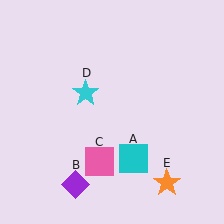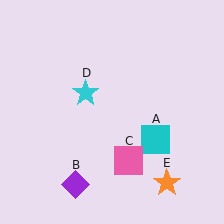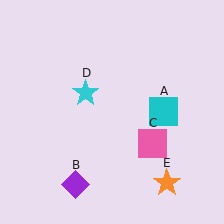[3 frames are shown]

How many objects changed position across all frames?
2 objects changed position: cyan square (object A), pink square (object C).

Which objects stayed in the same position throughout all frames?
Purple diamond (object B) and cyan star (object D) and orange star (object E) remained stationary.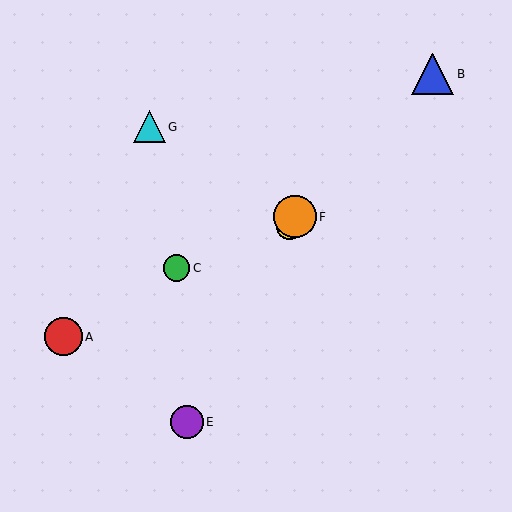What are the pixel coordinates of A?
Object A is at (63, 337).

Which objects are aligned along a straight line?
Objects D, E, F are aligned along a straight line.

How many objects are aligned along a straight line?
3 objects (D, E, F) are aligned along a straight line.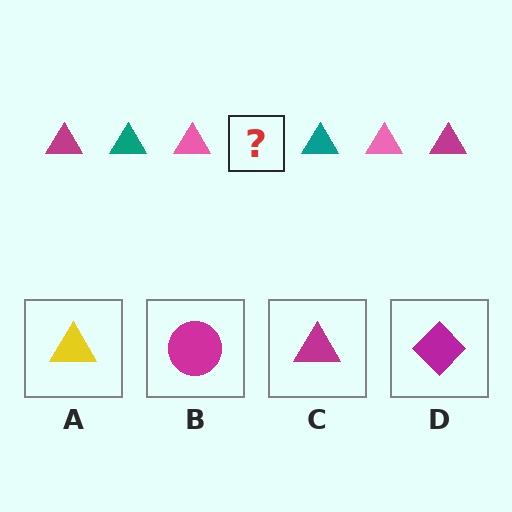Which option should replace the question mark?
Option C.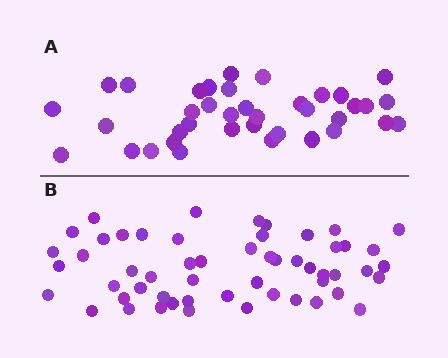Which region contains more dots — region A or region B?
Region B (the bottom region) has more dots.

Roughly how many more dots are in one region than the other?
Region B has approximately 15 more dots than region A.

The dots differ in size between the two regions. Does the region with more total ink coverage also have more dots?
No. Region A has more total ink coverage because its dots are larger, but region B actually contains more individual dots. Total area can be misleading — the number of items is what matters here.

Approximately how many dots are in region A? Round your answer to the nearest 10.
About 40 dots. (The exact count is 38, which rounds to 40.)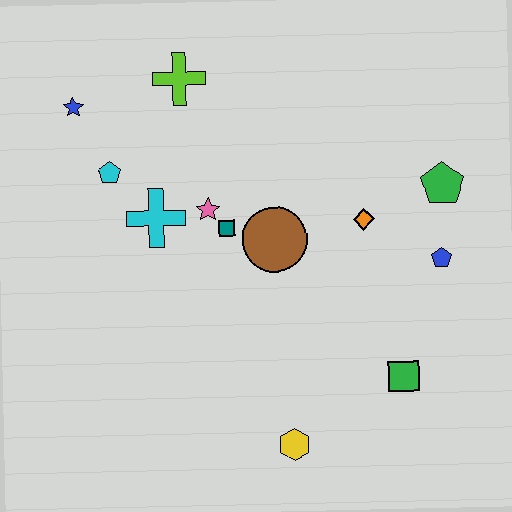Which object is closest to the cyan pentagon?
The cyan cross is closest to the cyan pentagon.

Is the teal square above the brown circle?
Yes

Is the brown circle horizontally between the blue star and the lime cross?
No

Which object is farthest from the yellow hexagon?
The blue star is farthest from the yellow hexagon.